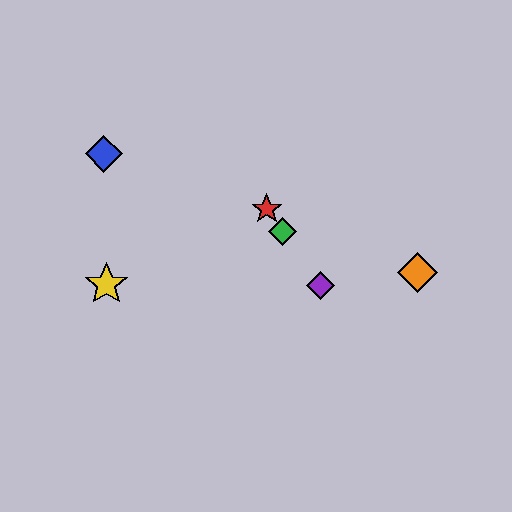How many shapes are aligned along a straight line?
3 shapes (the red star, the green diamond, the purple diamond) are aligned along a straight line.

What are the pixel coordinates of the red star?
The red star is at (267, 209).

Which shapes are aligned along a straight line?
The red star, the green diamond, the purple diamond are aligned along a straight line.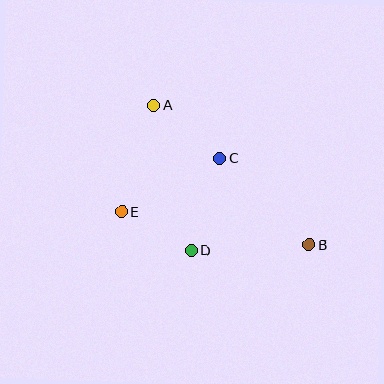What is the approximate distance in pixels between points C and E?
The distance between C and E is approximately 112 pixels.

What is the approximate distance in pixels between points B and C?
The distance between B and C is approximately 124 pixels.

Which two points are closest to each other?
Points D and E are closest to each other.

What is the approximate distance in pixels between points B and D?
The distance between B and D is approximately 118 pixels.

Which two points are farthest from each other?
Points A and B are farthest from each other.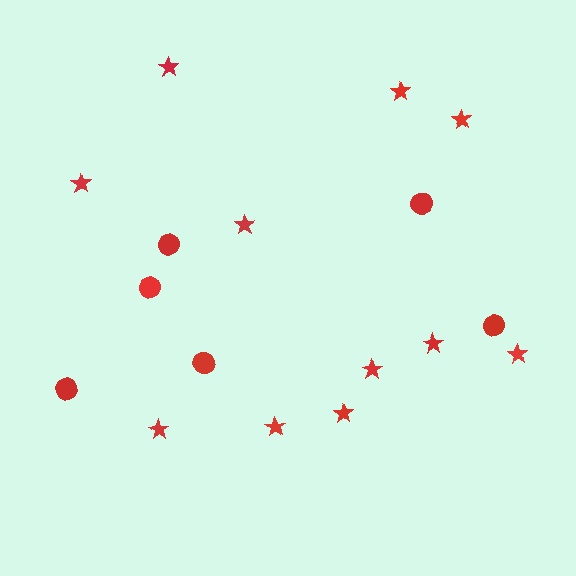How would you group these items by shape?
There are 2 groups: one group of circles (6) and one group of stars (11).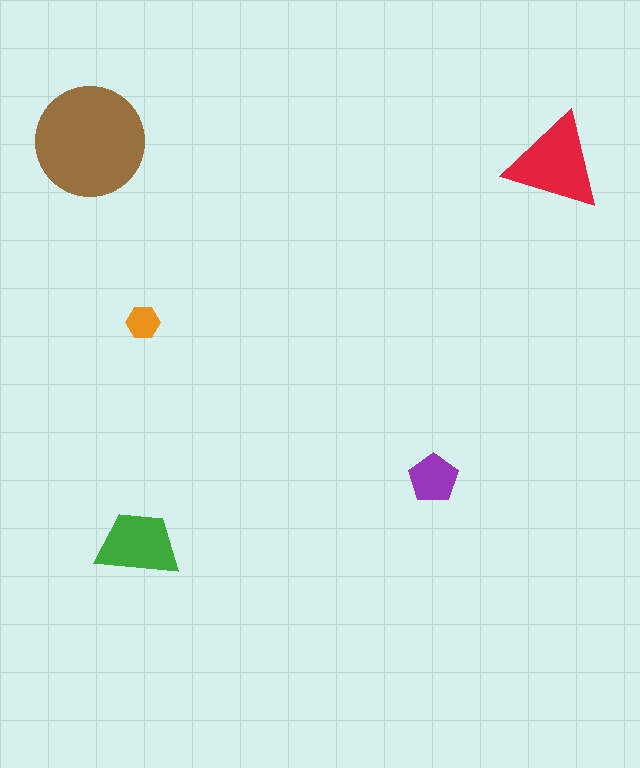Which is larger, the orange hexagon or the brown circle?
The brown circle.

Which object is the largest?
The brown circle.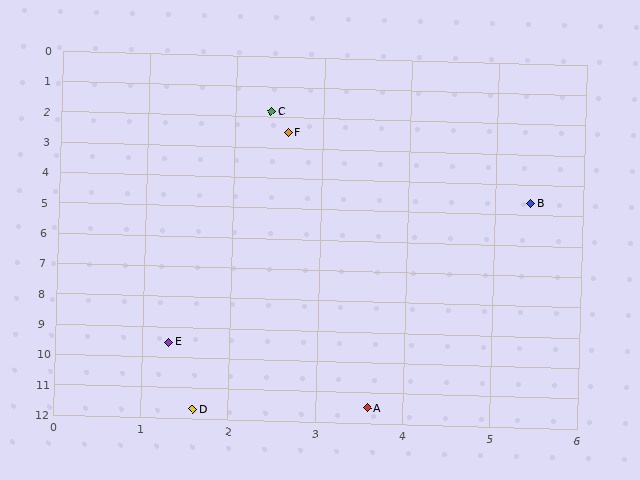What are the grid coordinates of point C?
Point C is at approximately (2.4, 1.8).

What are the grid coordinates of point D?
Point D is at approximately (1.6, 11.7).